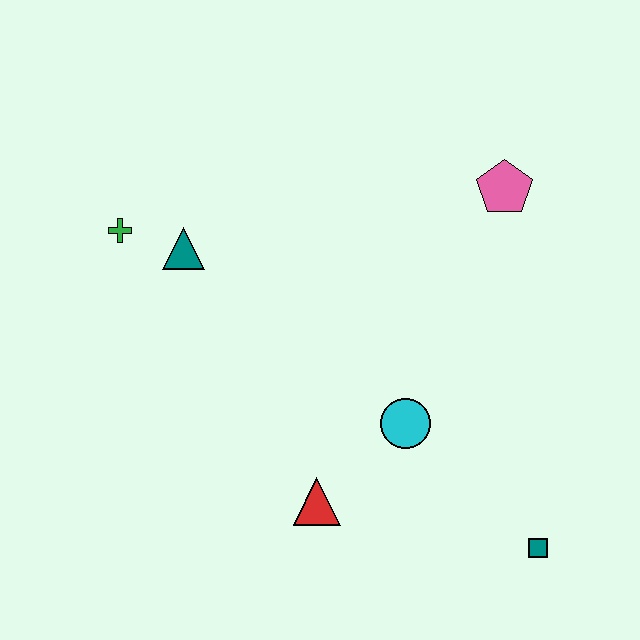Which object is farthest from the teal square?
The green cross is farthest from the teal square.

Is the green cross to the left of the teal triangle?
Yes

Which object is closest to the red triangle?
The cyan circle is closest to the red triangle.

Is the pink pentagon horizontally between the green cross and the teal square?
Yes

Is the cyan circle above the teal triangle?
No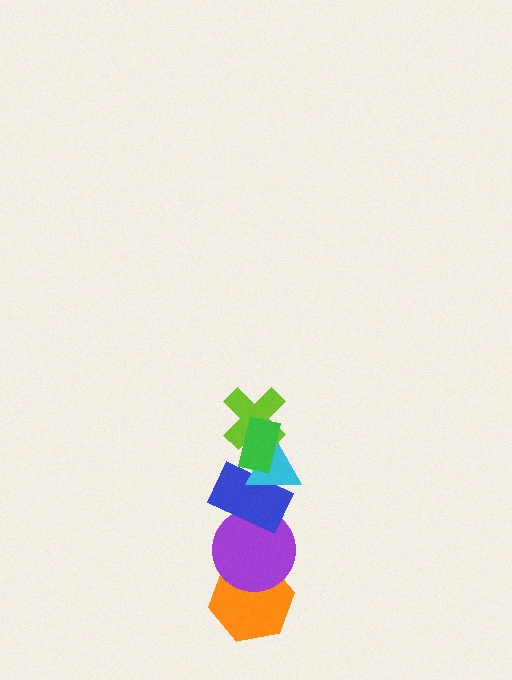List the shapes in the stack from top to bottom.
From top to bottom: the green rectangle, the lime cross, the cyan triangle, the blue rectangle, the purple circle, the orange hexagon.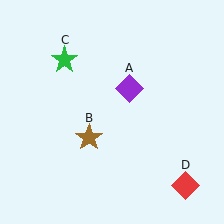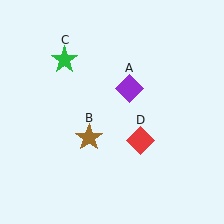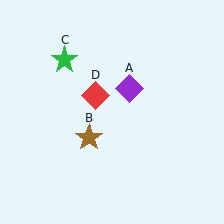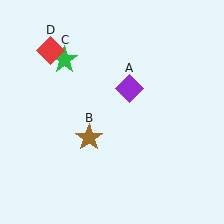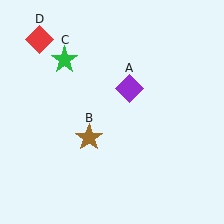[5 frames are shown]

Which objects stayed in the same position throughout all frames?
Purple diamond (object A) and brown star (object B) and green star (object C) remained stationary.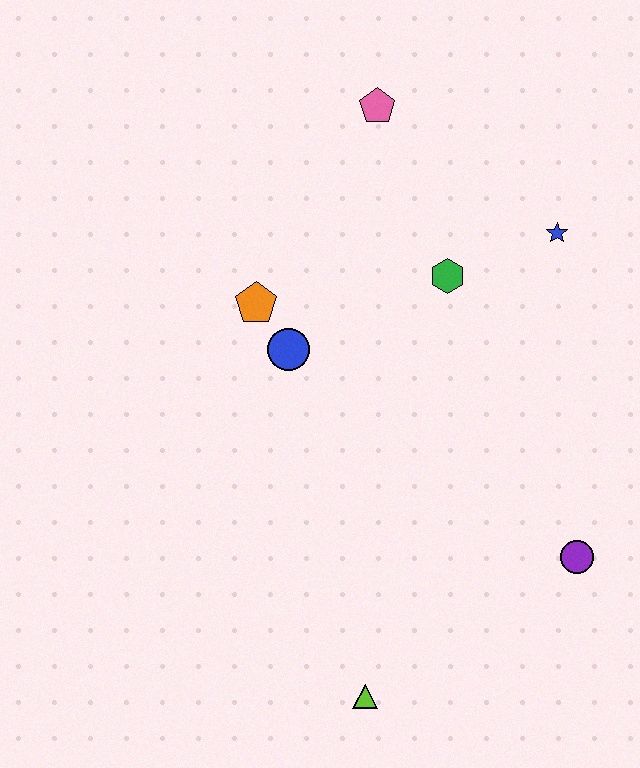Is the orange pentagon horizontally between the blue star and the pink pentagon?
No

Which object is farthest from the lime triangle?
The pink pentagon is farthest from the lime triangle.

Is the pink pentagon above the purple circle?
Yes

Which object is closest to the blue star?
The green hexagon is closest to the blue star.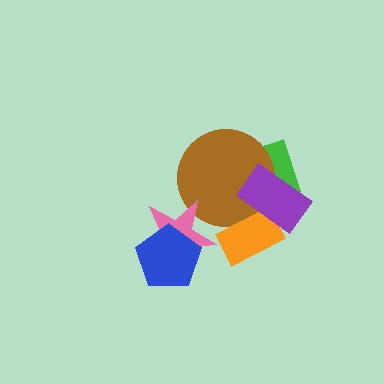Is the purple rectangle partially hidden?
No, no other shape covers it.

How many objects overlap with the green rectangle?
2 objects overlap with the green rectangle.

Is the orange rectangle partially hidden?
Yes, it is partially covered by another shape.